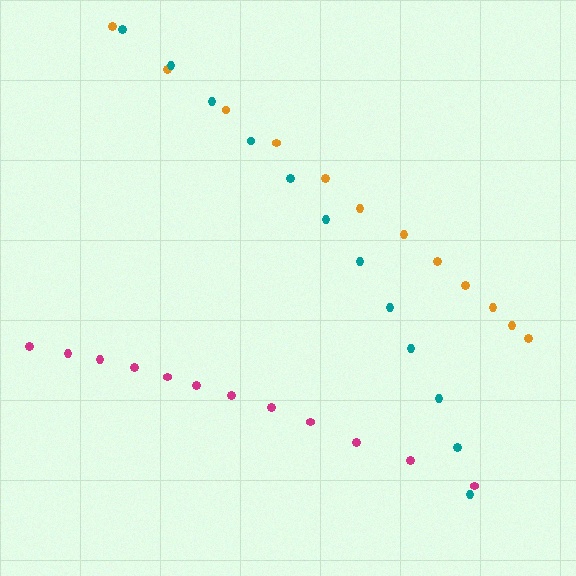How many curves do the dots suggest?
There are 3 distinct paths.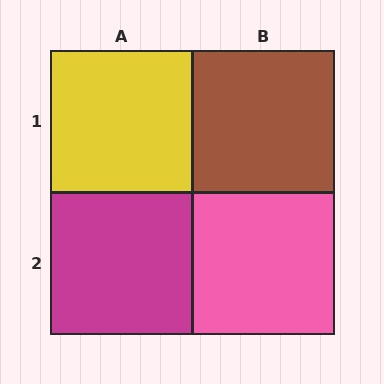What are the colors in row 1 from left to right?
Yellow, brown.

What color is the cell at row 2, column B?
Pink.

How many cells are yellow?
1 cell is yellow.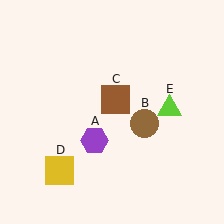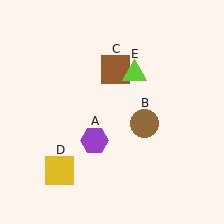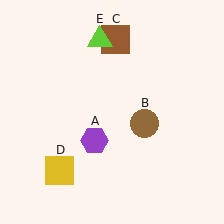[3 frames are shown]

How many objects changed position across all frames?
2 objects changed position: brown square (object C), lime triangle (object E).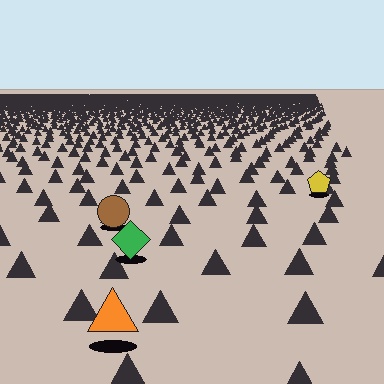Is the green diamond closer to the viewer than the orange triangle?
No. The orange triangle is closer — you can tell from the texture gradient: the ground texture is coarser near it.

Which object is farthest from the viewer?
The yellow pentagon is farthest from the viewer. It appears smaller and the ground texture around it is denser.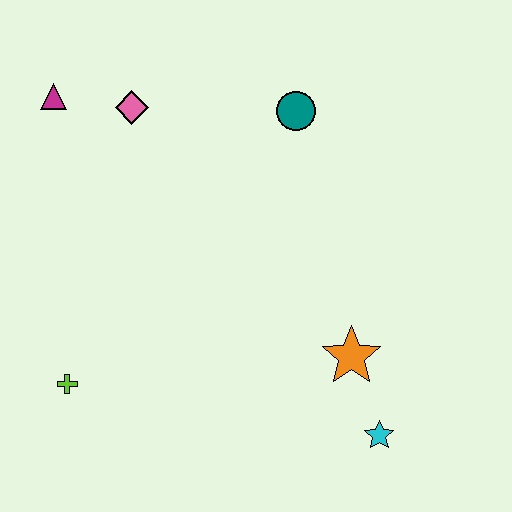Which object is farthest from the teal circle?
The lime cross is farthest from the teal circle.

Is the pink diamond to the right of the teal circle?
No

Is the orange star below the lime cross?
No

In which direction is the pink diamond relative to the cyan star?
The pink diamond is above the cyan star.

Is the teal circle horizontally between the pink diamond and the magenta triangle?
No